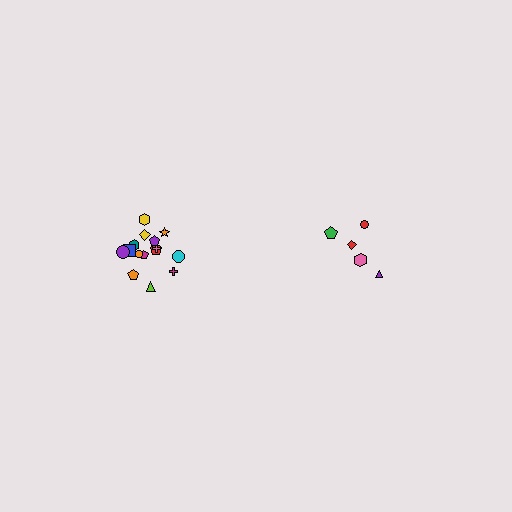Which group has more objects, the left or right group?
The left group.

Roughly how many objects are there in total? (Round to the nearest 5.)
Roughly 20 objects in total.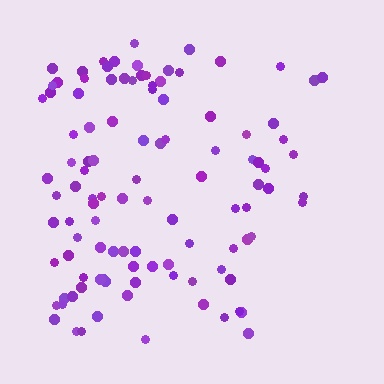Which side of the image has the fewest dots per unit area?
The right.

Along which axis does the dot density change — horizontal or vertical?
Horizontal.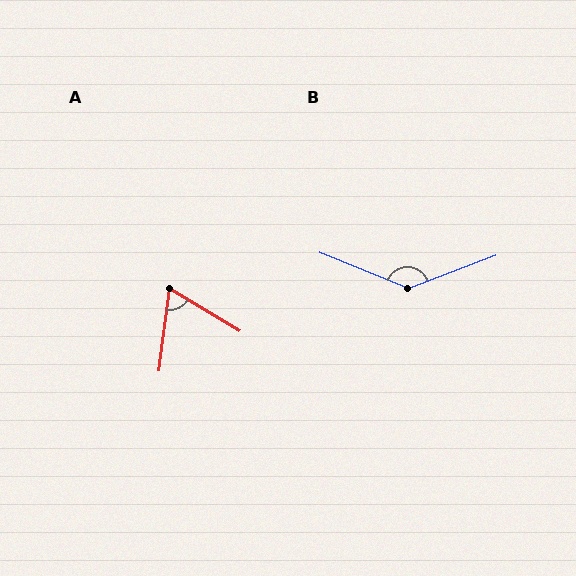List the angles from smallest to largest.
A (66°), B (138°).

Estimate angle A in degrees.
Approximately 66 degrees.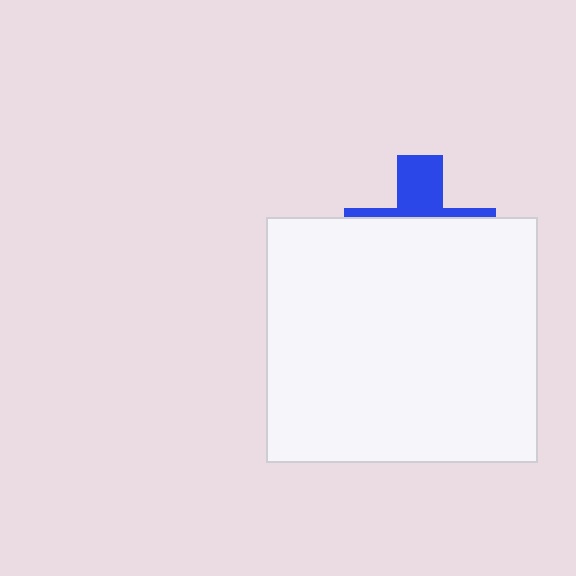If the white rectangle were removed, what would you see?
You would see the complete blue cross.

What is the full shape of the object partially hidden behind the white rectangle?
The partially hidden object is a blue cross.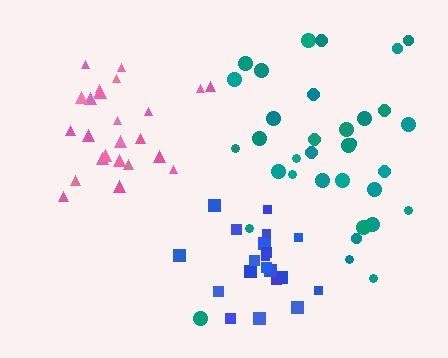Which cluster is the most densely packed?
Blue.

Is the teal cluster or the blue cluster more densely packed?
Blue.